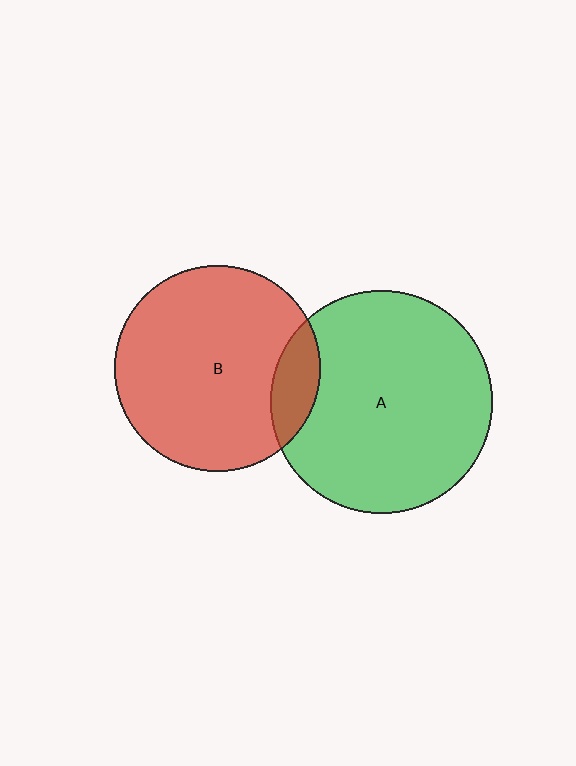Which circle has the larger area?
Circle A (green).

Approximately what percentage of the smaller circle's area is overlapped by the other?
Approximately 15%.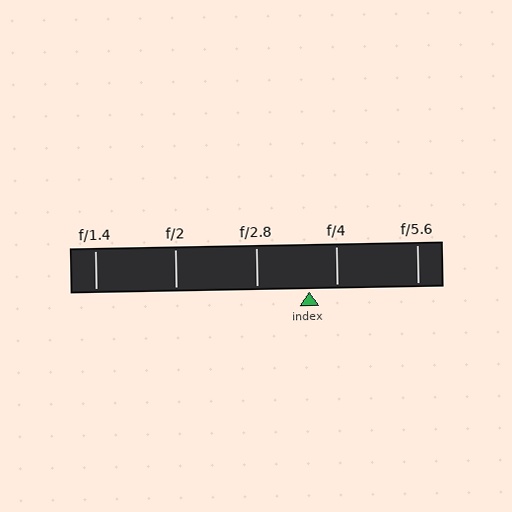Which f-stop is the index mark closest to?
The index mark is closest to f/4.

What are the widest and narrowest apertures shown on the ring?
The widest aperture shown is f/1.4 and the narrowest is f/5.6.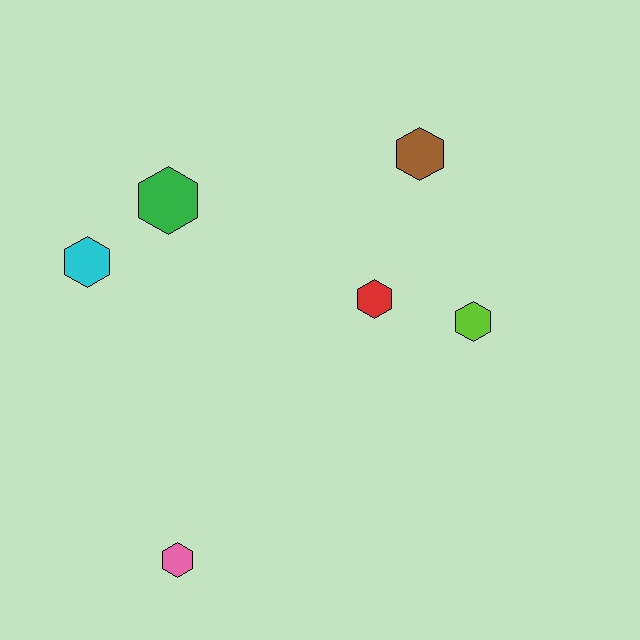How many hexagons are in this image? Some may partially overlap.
There are 6 hexagons.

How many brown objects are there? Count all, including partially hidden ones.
There is 1 brown object.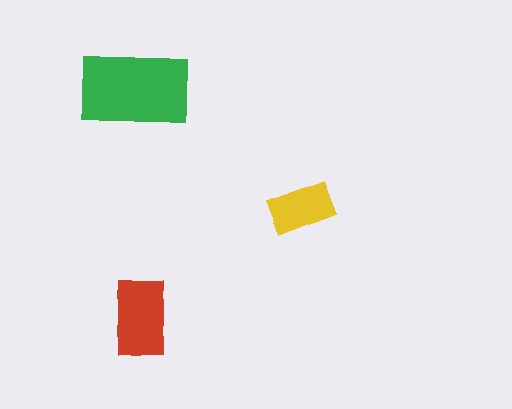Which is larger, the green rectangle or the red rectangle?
The green one.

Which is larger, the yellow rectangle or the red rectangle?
The red one.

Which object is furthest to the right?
The yellow rectangle is rightmost.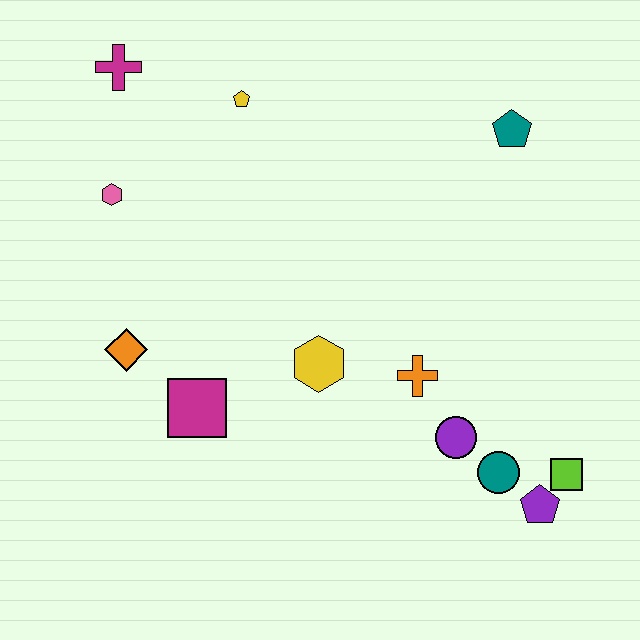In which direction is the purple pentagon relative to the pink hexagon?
The purple pentagon is to the right of the pink hexagon.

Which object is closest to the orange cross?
The purple circle is closest to the orange cross.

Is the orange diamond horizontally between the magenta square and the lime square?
No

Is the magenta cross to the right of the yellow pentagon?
No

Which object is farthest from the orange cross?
The magenta cross is farthest from the orange cross.